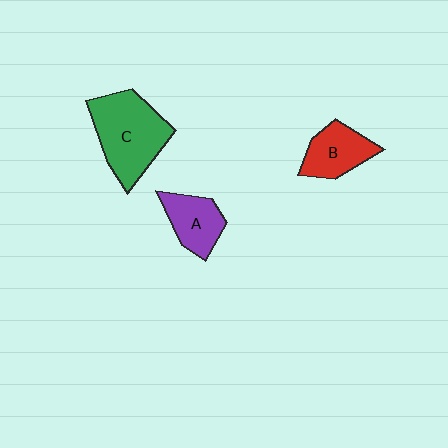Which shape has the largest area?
Shape C (green).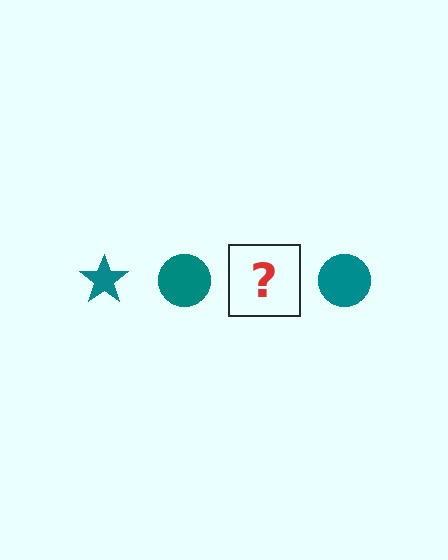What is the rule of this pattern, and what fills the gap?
The rule is that the pattern cycles through star, circle shapes in teal. The gap should be filled with a teal star.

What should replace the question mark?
The question mark should be replaced with a teal star.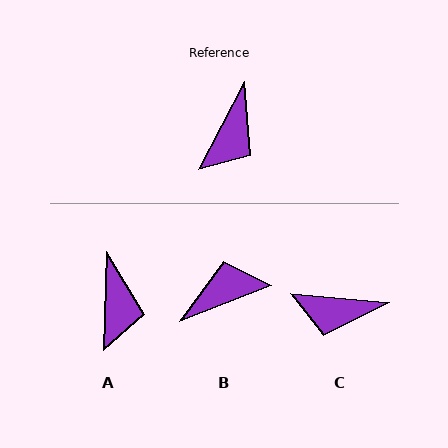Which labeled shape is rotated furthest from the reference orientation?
B, about 139 degrees away.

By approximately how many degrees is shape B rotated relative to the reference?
Approximately 139 degrees counter-clockwise.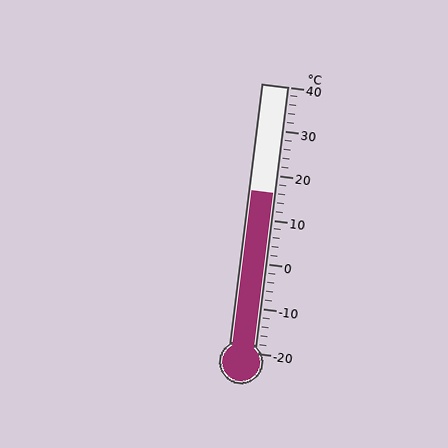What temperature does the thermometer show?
The thermometer shows approximately 16°C.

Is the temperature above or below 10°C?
The temperature is above 10°C.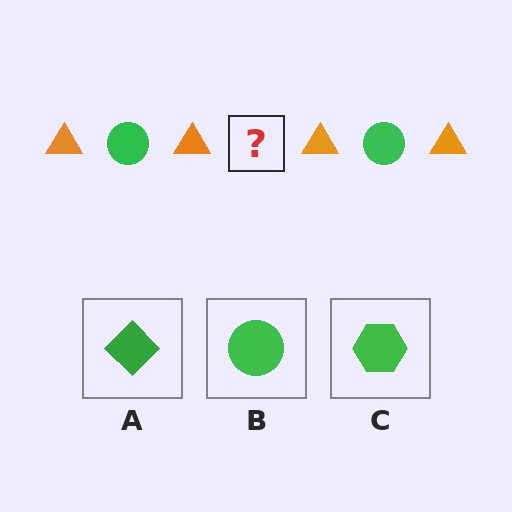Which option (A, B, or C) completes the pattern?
B.